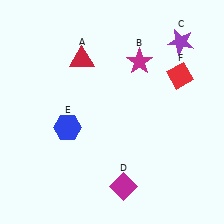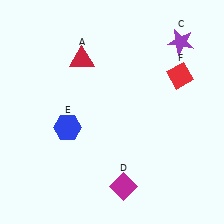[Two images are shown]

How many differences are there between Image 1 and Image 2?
There is 1 difference between the two images.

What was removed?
The magenta star (B) was removed in Image 2.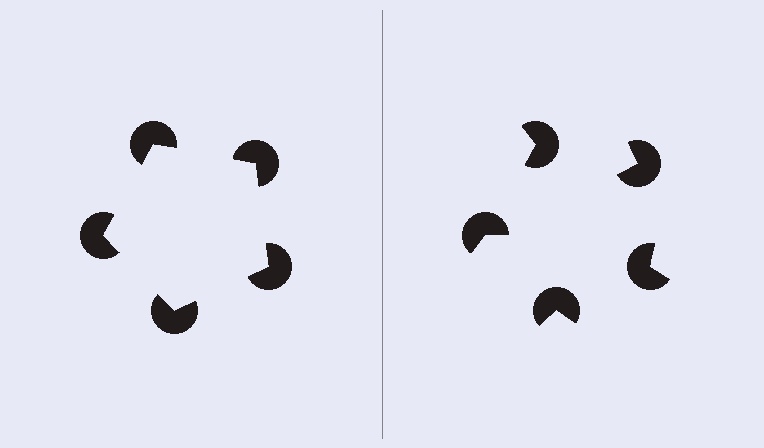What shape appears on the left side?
An illusory pentagon.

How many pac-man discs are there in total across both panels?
10 — 5 on each side.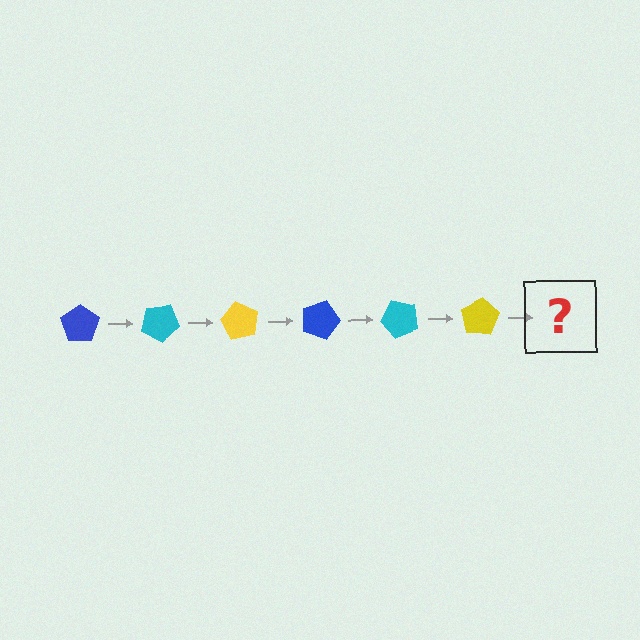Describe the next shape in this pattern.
It should be a blue pentagon, rotated 180 degrees from the start.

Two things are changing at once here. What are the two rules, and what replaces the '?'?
The two rules are that it rotates 30 degrees each step and the color cycles through blue, cyan, and yellow. The '?' should be a blue pentagon, rotated 180 degrees from the start.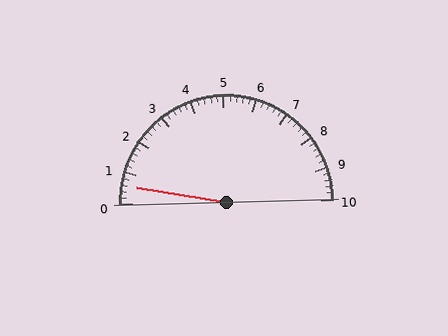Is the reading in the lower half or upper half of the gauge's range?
The reading is in the lower half of the range (0 to 10).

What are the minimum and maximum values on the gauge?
The gauge ranges from 0 to 10.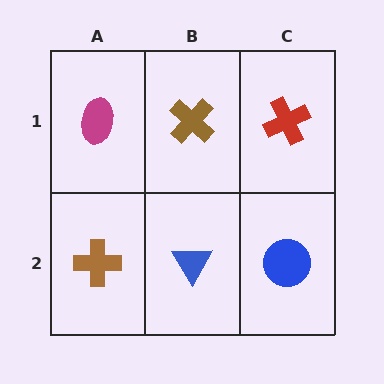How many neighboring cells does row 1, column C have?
2.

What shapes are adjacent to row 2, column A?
A magenta ellipse (row 1, column A), a blue triangle (row 2, column B).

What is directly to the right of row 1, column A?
A brown cross.